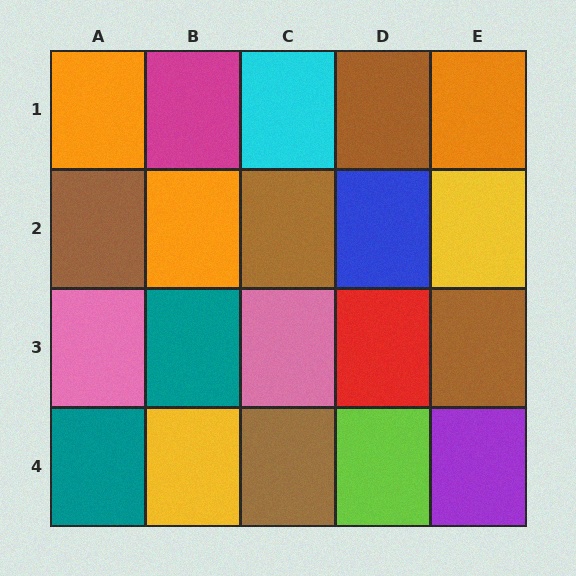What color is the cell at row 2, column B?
Orange.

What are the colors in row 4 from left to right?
Teal, yellow, brown, lime, purple.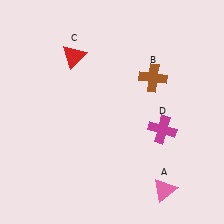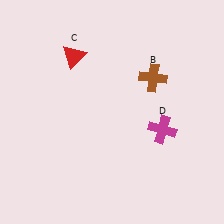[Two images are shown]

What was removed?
The pink triangle (A) was removed in Image 2.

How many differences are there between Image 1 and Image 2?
There is 1 difference between the two images.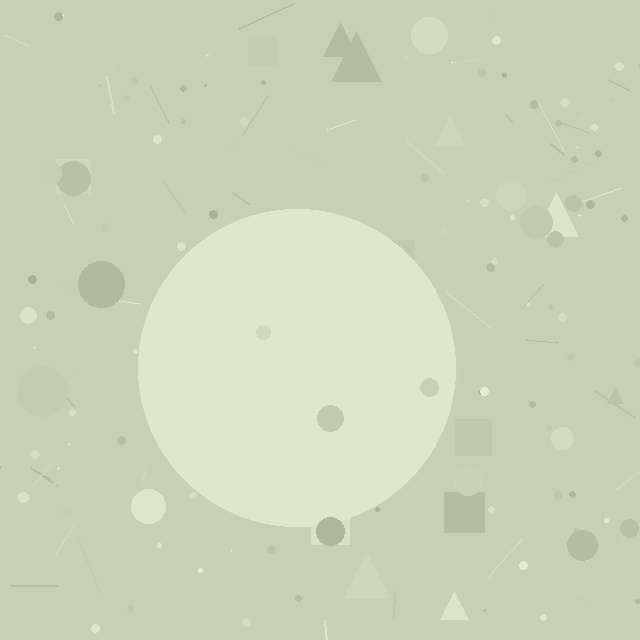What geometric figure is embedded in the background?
A circle is embedded in the background.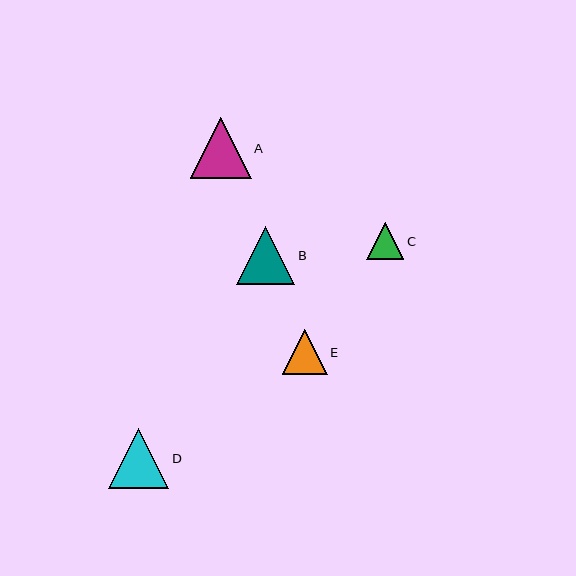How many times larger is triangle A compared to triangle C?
Triangle A is approximately 1.6 times the size of triangle C.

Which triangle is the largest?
Triangle A is the largest with a size of approximately 60 pixels.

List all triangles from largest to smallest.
From largest to smallest: A, D, B, E, C.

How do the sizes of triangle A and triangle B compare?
Triangle A and triangle B are approximately the same size.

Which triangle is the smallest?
Triangle C is the smallest with a size of approximately 37 pixels.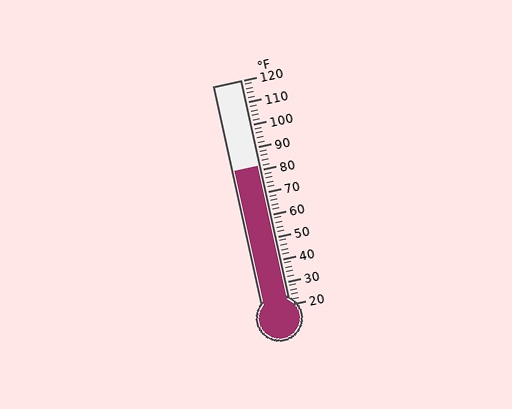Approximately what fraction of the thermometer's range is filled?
The thermometer is filled to approximately 60% of its range.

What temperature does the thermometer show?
The thermometer shows approximately 82°F.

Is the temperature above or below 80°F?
The temperature is above 80°F.